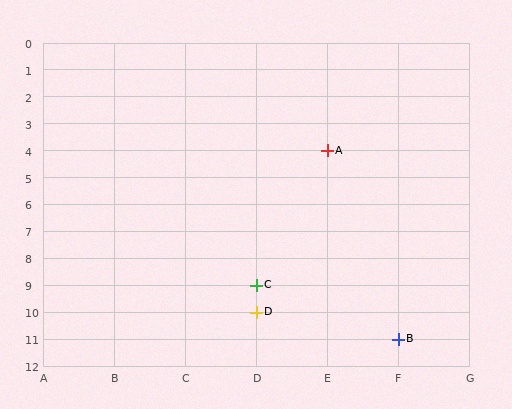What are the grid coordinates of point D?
Point D is at grid coordinates (D, 10).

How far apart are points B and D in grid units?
Points B and D are 2 columns and 1 row apart (about 2.2 grid units diagonally).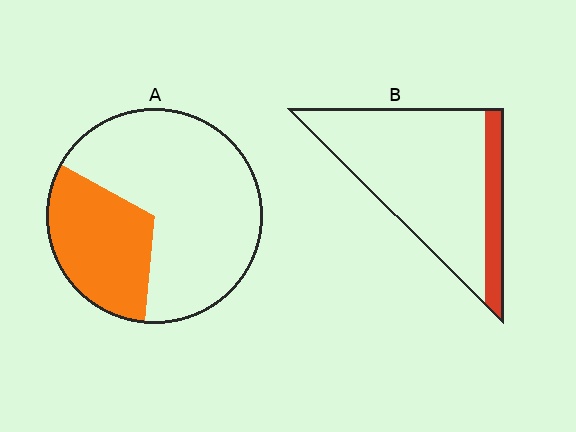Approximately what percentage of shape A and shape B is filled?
A is approximately 30% and B is approximately 15%.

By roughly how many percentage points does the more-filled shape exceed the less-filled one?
By roughly 15 percentage points (A over B).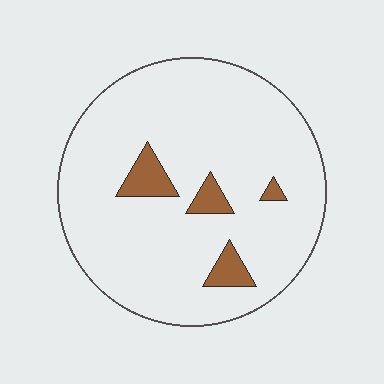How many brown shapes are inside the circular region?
4.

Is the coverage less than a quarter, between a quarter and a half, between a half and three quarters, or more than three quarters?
Less than a quarter.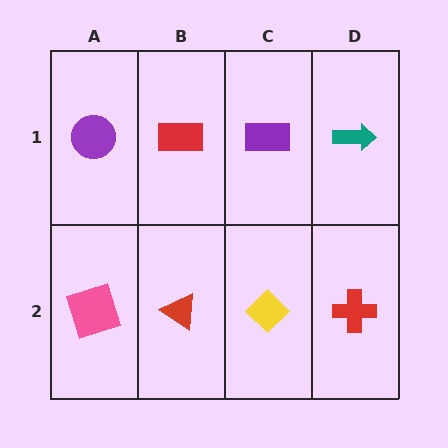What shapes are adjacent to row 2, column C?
A purple rectangle (row 1, column C), a red triangle (row 2, column B), a red cross (row 2, column D).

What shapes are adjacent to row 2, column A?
A purple circle (row 1, column A), a red triangle (row 2, column B).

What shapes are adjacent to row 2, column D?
A teal arrow (row 1, column D), a yellow diamond (row 2, column C).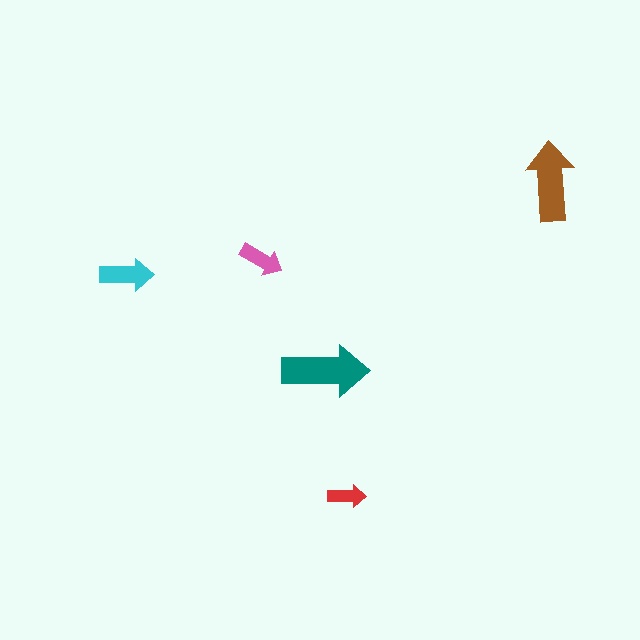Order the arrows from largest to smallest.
the teal one, the brown one, the cyan one, the pink one, the red one.